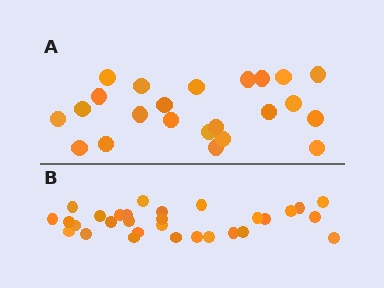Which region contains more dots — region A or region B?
Region B (the bottom region) has more dots.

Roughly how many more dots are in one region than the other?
Region B has roughly 8 or so more dots than region A.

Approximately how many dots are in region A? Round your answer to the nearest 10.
About 20 dots. (The exact count is 23, which rounds to 20.)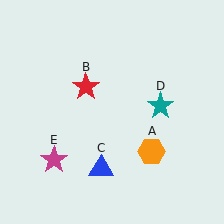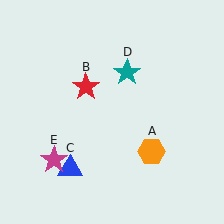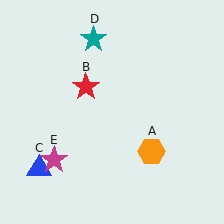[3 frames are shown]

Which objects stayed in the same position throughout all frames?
Orange hexagon (object A) and red star (object B) and magenta star (object E) remained stationary.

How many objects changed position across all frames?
2 objects changed position: blue triangle (object C), teal star (object D).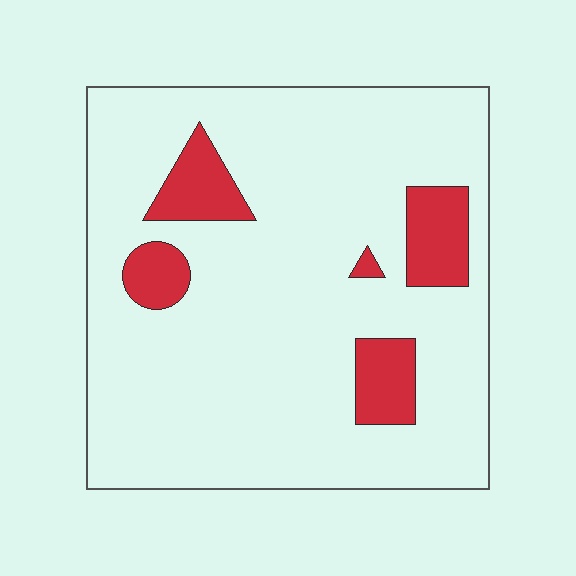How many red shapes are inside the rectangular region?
5.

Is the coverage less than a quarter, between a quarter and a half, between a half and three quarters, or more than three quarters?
Less than a quarter.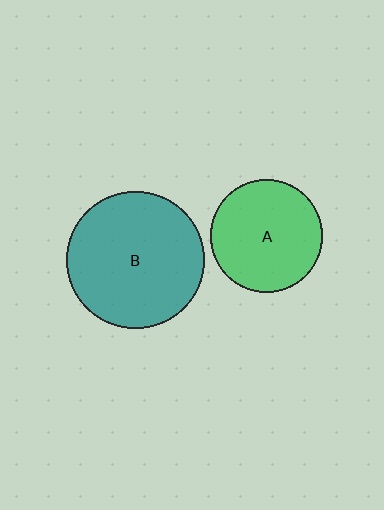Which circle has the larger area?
Circle B (teal).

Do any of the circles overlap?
No, none of the circles overlap.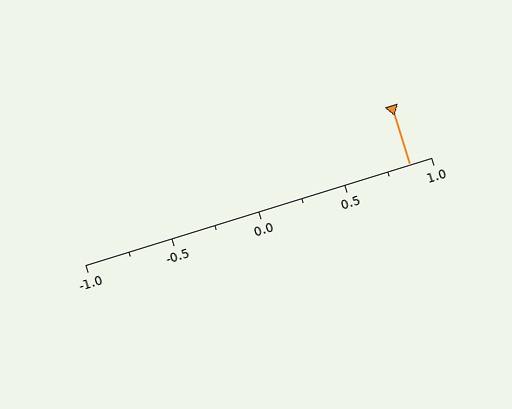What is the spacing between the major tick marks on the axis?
The major ticks are spaced 0.5 apart.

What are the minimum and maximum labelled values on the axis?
The axis runs from -1.0 to 1.0.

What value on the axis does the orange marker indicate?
The marker indicates approximately 0.88.